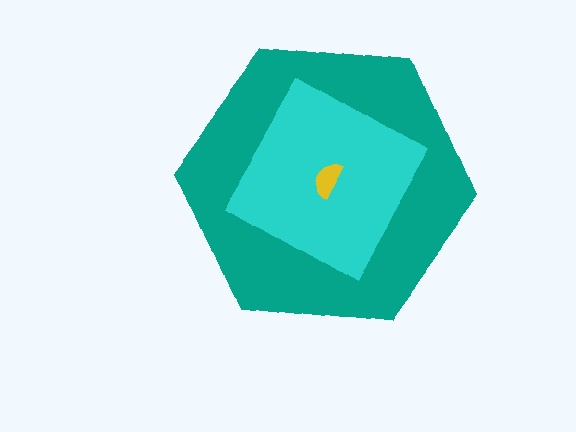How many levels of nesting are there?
3.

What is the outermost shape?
The teal hexagon.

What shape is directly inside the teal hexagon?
The cyan diamond.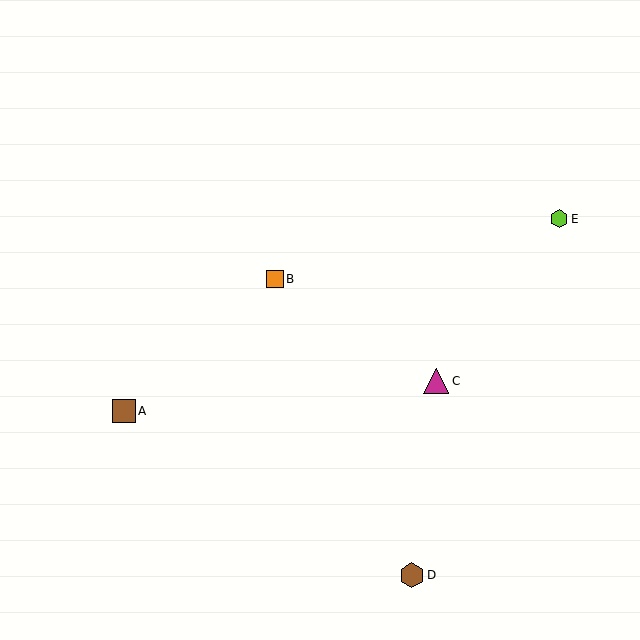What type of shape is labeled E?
Shape E is a lime hexagon.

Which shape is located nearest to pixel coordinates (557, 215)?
The lime hexagon (labeled E) at (559, 219) is nearest to that location.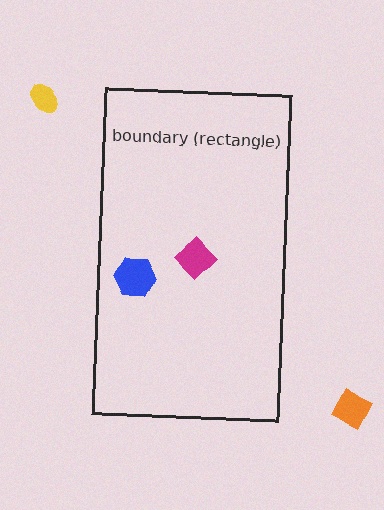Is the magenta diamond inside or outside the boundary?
Inside.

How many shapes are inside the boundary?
2 inside, 2 outside.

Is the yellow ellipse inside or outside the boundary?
Outside.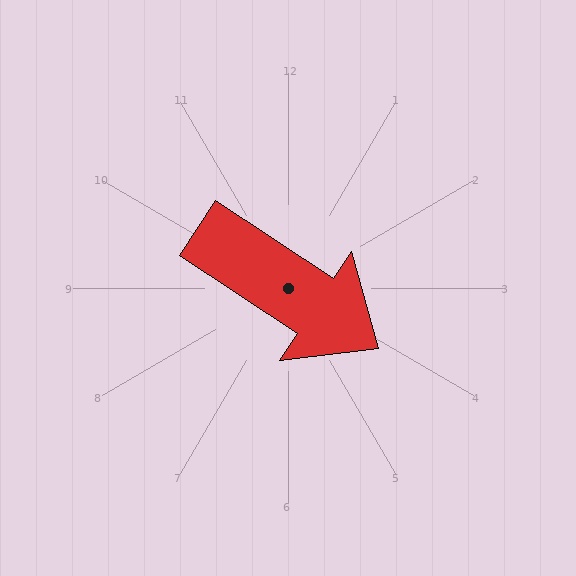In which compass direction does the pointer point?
Southeast.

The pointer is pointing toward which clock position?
Roughly 4 o'clock.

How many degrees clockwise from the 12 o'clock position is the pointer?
Approximately 123 degrees.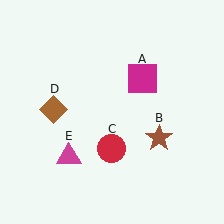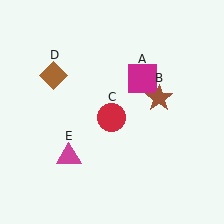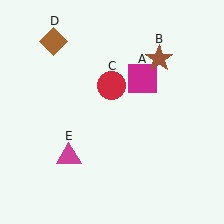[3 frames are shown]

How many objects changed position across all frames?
3 objects changed position: brown star (object B), red circle (object C), brown diamond (object D).